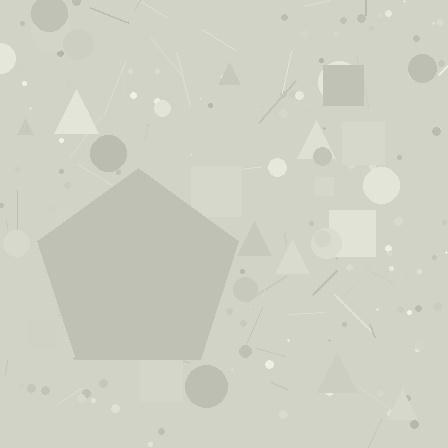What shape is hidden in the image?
A pentagon is hidden in the image.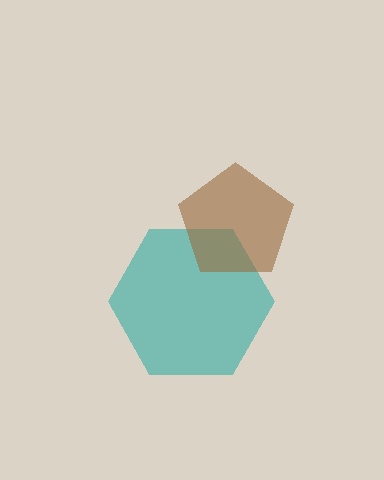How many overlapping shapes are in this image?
There are 2 overlapping shapes in the image.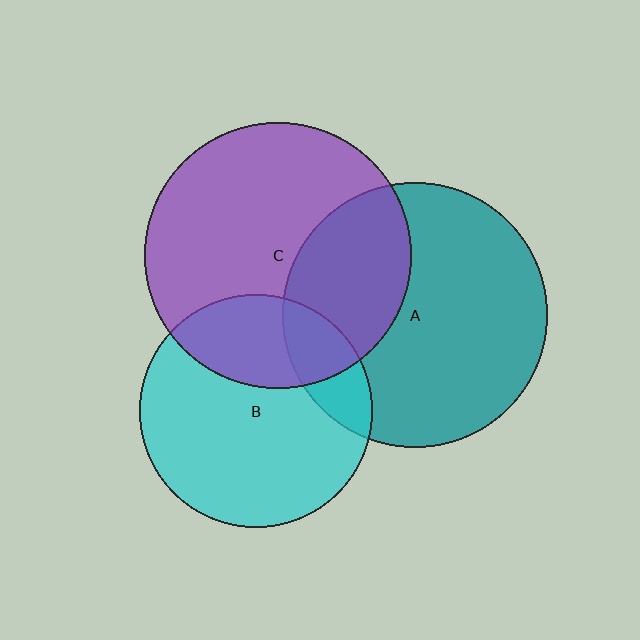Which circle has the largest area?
Circle C (purple).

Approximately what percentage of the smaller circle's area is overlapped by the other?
Approximately 30%.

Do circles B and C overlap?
Yes.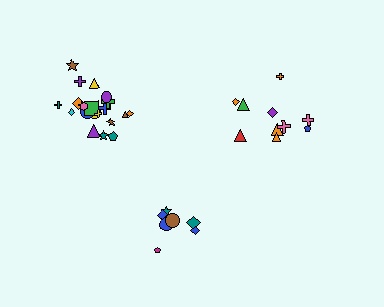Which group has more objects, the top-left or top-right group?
The top-left group.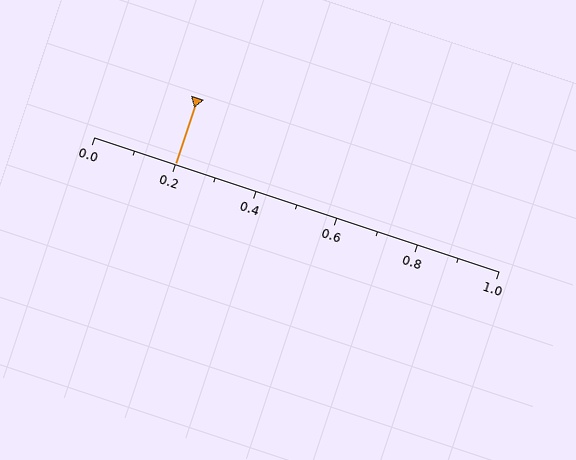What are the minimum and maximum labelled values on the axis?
The axis runs from 0.0 to 1.0.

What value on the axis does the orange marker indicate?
The marker indicates approximately 0.2.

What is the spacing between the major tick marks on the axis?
The major ticks are spaced 0.2 apart.